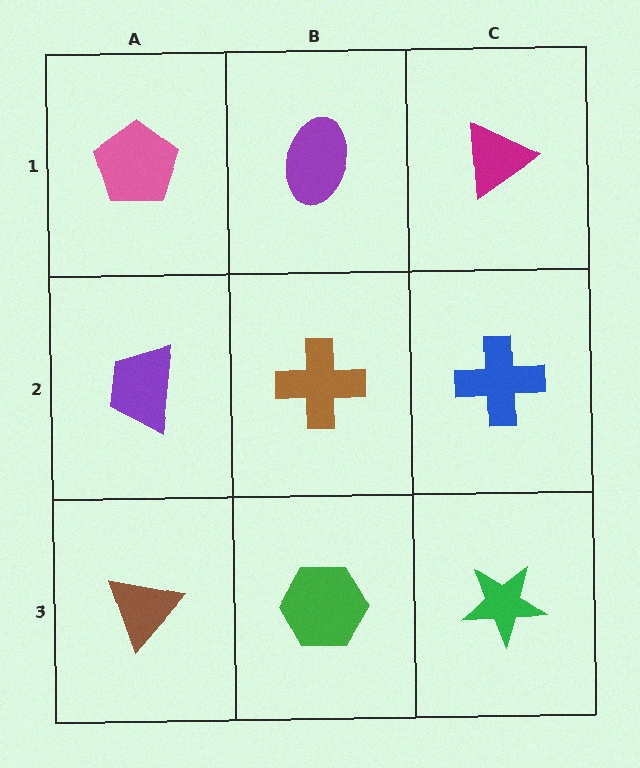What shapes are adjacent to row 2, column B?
A purple ellipse (row 1, column B), a green hexagon (row 3, column B), a purple trapezoid (row 2, column A), a blue cross (row 2, column C).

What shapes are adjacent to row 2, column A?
A pink pentagon (row 1, column A), a brown triangle (row 3, column A), a brown cross (row 2, column B).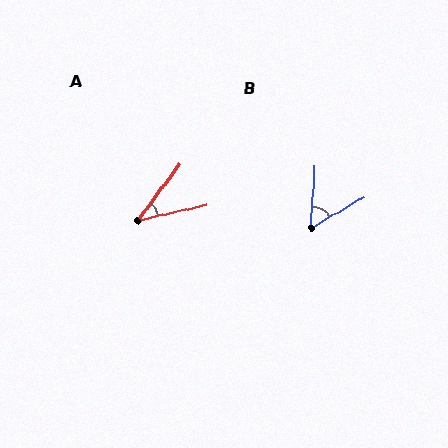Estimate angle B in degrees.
Approximately 56 degrees.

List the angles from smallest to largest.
A (40°), B (56°).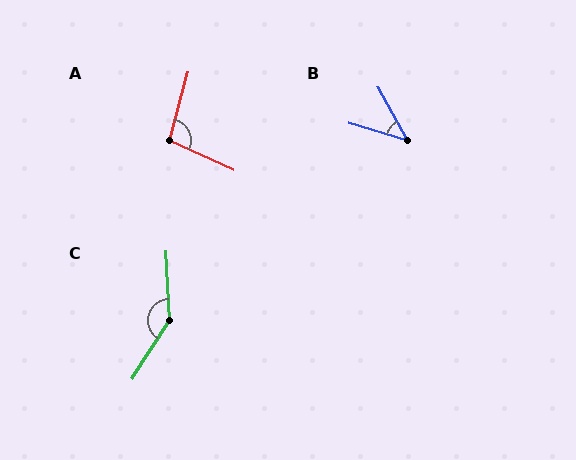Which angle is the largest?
C, at approximately 145 degrees.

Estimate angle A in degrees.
Approximately 100 degrees.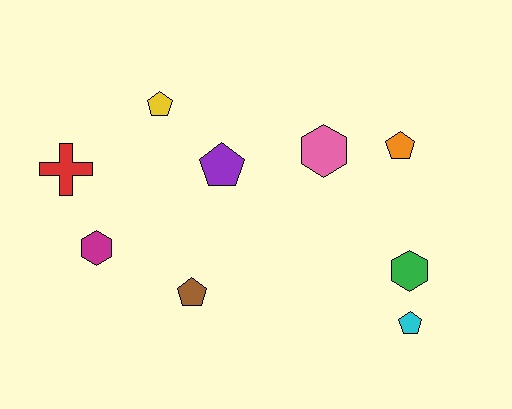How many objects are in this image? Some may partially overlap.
There are 9 objects.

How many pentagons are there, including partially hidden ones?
There are 5 pentagons.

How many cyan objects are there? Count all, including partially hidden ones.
There is 1 cyan object.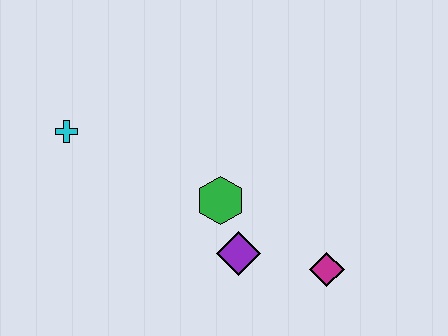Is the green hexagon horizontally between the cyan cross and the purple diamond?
Yes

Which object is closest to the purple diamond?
The green hexagon is closest to the purple diamond.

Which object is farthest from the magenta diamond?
The cyan cross is farthest from the magenta diamond.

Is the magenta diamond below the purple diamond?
Yes